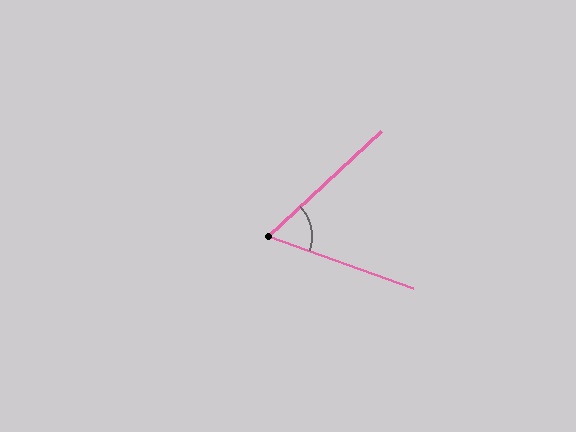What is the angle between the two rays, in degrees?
Approximately 63 degrees.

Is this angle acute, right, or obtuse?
It is acute.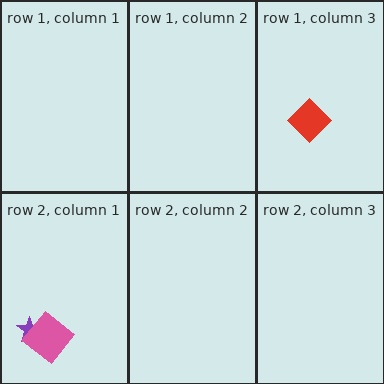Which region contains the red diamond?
The row 1, column 3 region.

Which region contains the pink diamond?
The row 2, column 1 region.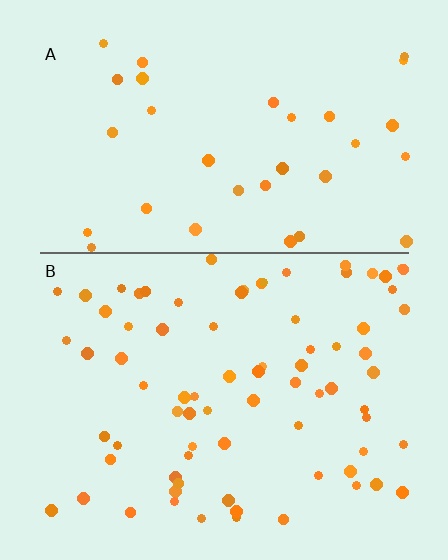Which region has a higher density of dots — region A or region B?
B (the bottom).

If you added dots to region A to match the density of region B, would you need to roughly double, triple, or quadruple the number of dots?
Approximately double.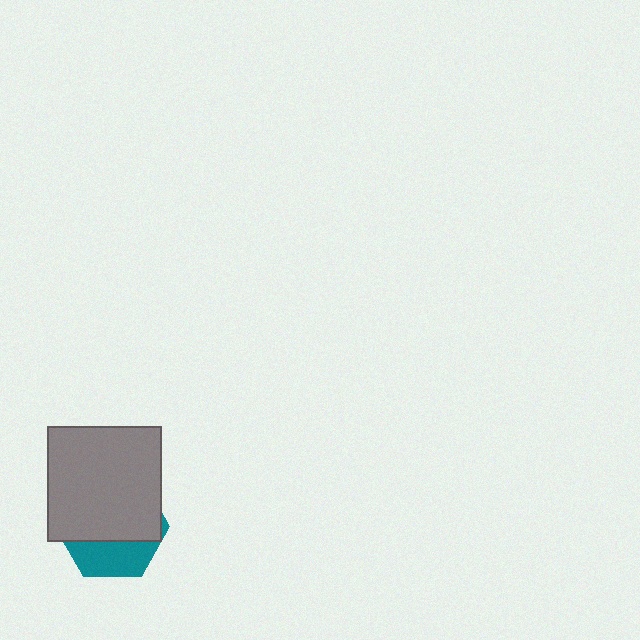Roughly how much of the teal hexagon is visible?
A small part of it is visible (roughly 33%).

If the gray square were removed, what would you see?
You would see the complete teal hexagon.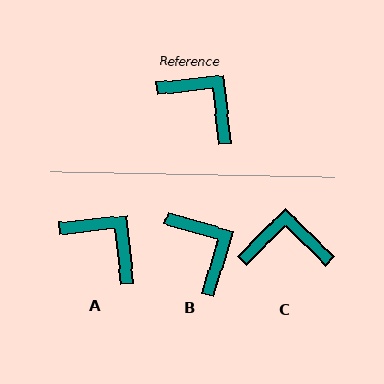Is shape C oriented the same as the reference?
No, it is off by about 39 degrees.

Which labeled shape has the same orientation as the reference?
A.